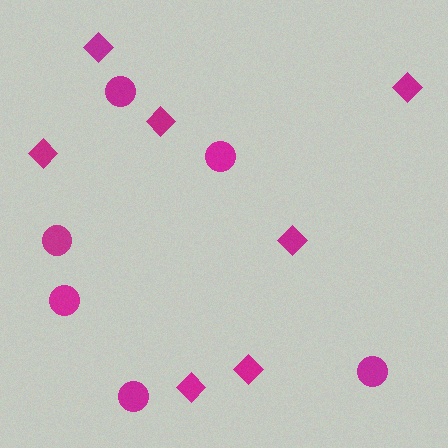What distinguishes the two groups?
There are 2 groups: one group of circles (6) and one group of diamonds (7).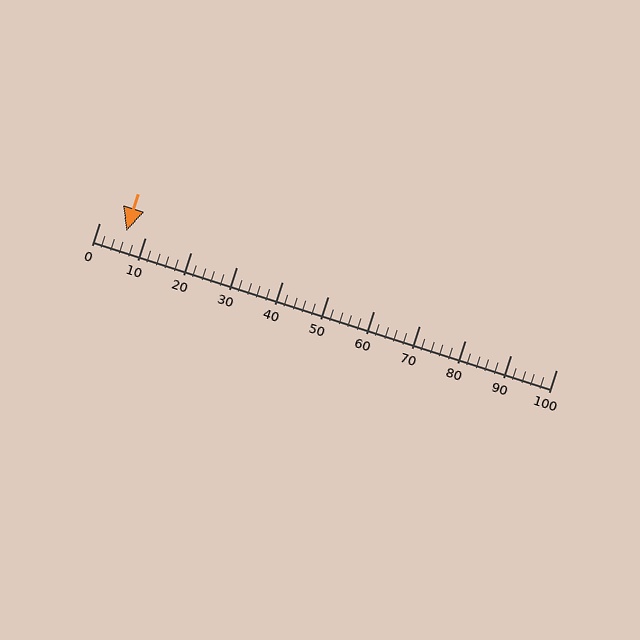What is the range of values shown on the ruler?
The ruler shows values from 0 to 100.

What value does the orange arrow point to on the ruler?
The orange arrow points to approximately 6.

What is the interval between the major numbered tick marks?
The major tick marks are spaced 10 units apart.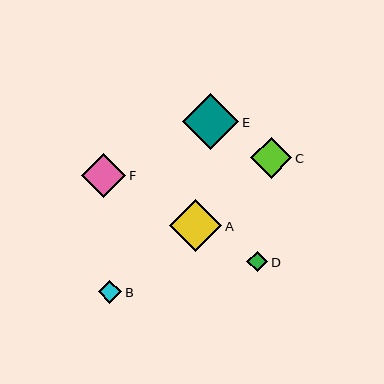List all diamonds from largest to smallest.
From largest to smallest: E, A, F, C, B, D.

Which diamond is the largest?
Diamond E is the largest with a size of approximately 56 pixels.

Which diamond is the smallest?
Diamond D is the smallest with a size of approximately 21 pixels.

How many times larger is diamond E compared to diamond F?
Diamond E is approximately 1.3 times the size of diamond F.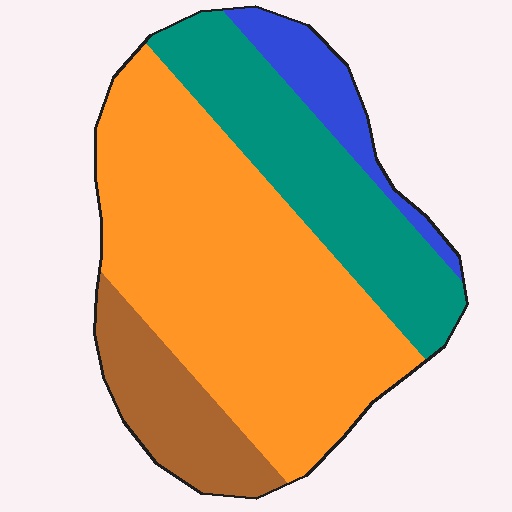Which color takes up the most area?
Orange, at roughly 55%.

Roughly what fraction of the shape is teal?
Teal covers roughly 25% of the shape.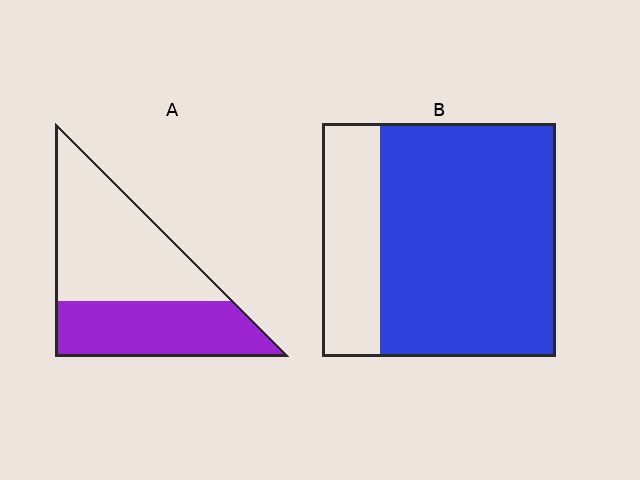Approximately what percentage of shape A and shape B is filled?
A is approximately 40% and B is approximately 75%.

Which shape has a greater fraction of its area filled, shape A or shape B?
Shape B.